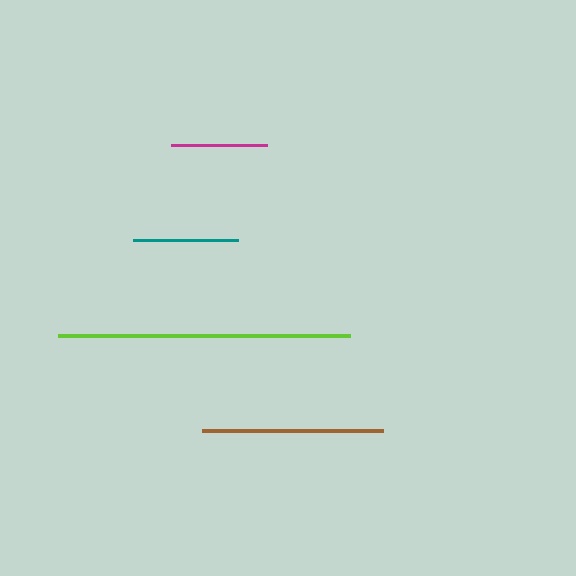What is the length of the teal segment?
The teal segment is approximately 105 pixels long.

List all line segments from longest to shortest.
From longest to shortest: lime, brown, teal, magenta.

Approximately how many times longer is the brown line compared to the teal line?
The brown line is approximately 1.7 times the length of the teal line.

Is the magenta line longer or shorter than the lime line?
The lime line is longer than the magenta line.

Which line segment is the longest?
The lime line is the longest at approximately 291 pixels.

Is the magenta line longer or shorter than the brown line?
The brown line is longer than the magenta line.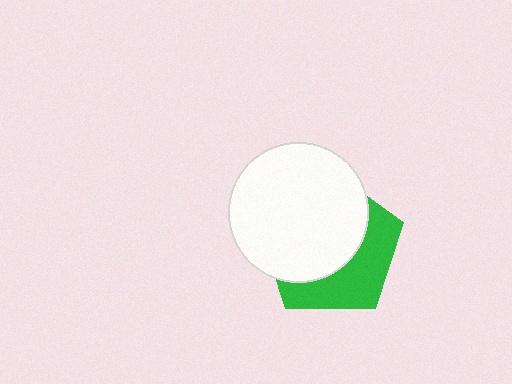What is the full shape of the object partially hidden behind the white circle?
The partially hidden object is a green pentagon.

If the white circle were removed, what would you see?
You would see the complete green pentagon.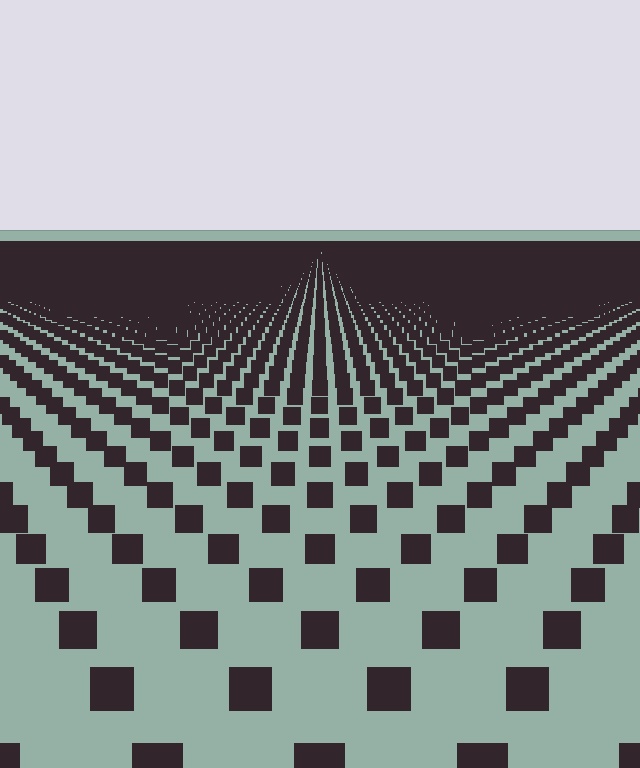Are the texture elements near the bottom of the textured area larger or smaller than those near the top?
Larger. Near the bottom, elements are closer to the viewer and appear at a bigger on-screen size.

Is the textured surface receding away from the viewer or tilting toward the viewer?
The surface is receding away from the viewer. Texture elements get smaller and denser toward the top.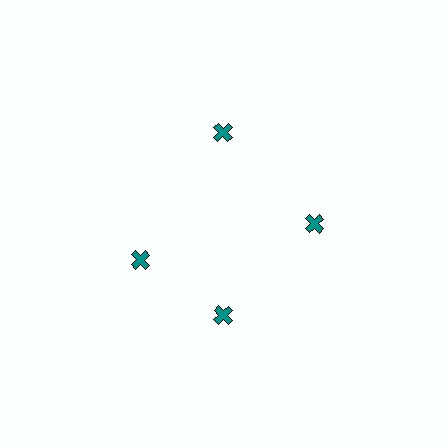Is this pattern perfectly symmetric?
No. The 4 teal crosses are arranged in a ring, but one element near the 9 o'clock position is rotated out of alignment along the ring, breaking the 4-fold rotational symmetry.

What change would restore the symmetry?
The symmetry would be restored by rotating it back into even spacing with its neighbors so that all 4 crosses sit at equal angles and equal distance from the center.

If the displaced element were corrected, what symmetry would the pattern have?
It would have 4-fold rotational symmetry — the pattern would map onto itself every 90 degrees.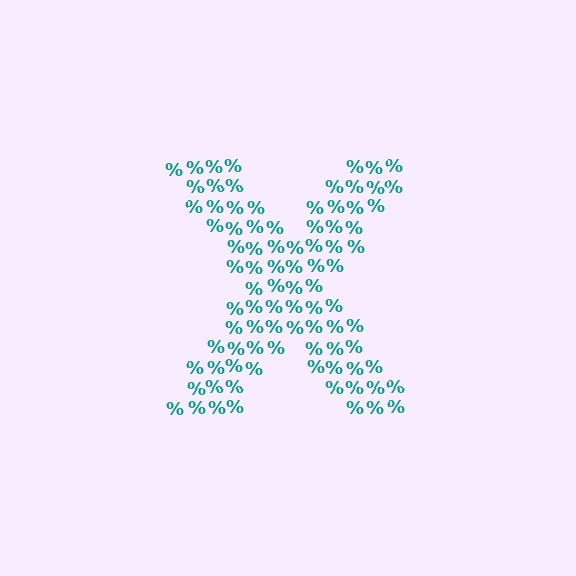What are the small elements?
The small elements are percent signs.